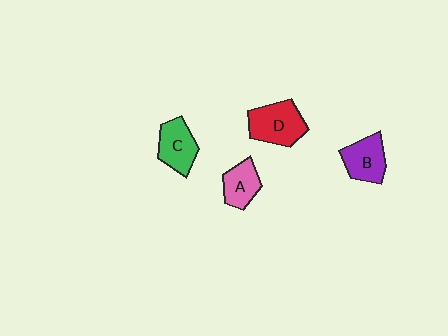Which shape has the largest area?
Shape D (red).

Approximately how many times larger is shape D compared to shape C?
Approximately 1.2 times.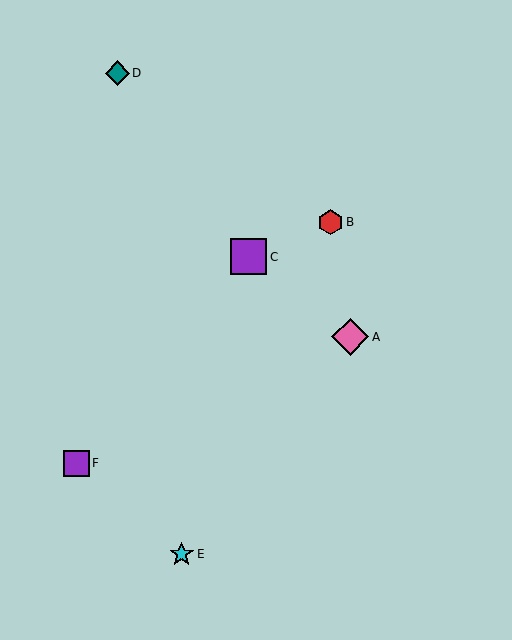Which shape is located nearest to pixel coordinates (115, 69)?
The teal diamond (labeled D) at (117, 73) is nearest to that location.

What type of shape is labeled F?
Shape F is a purple square.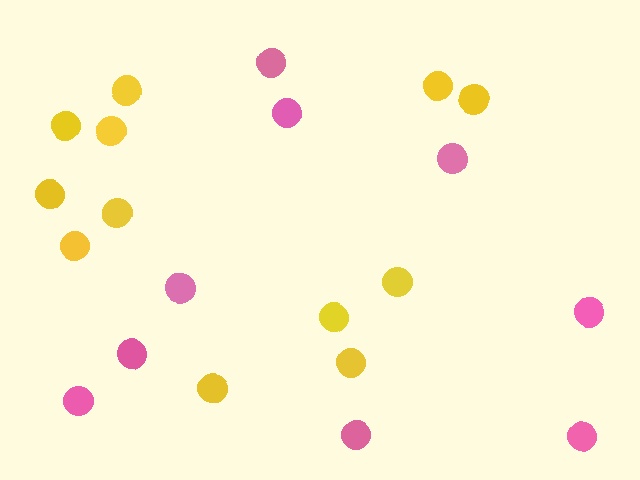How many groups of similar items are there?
There are 2 groups: one group of yellow circles (12) and one group of pink circles (9).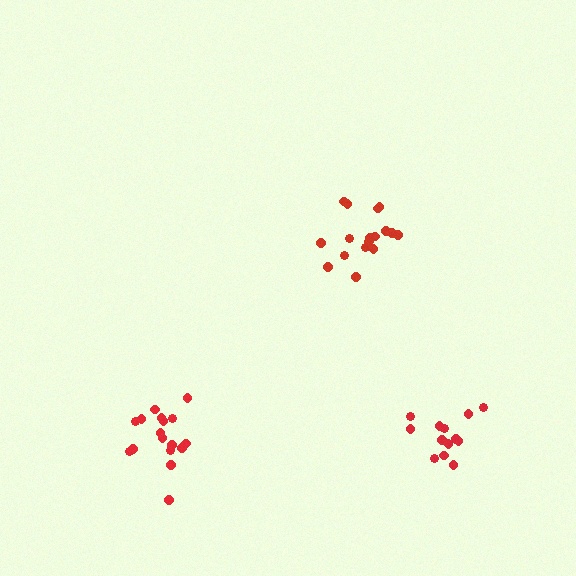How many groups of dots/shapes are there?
There are 3 groups.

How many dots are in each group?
Group 1: 17 dots, Group 2: 17 dots, Group 3: 13 dots (47 total).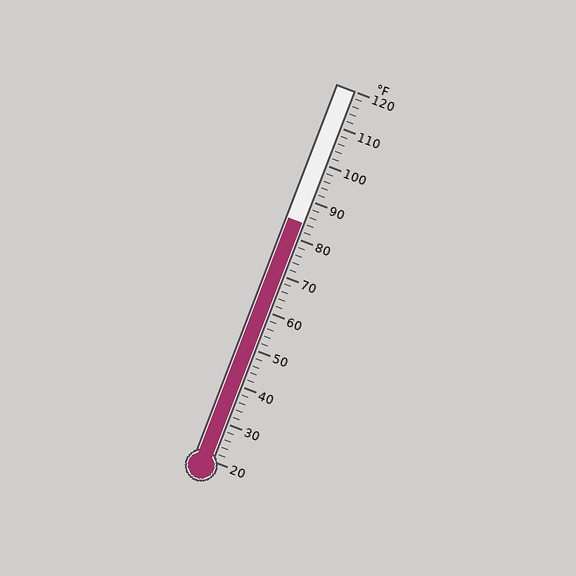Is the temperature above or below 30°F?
The temperature is above 30°F.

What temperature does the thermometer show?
The thermometer shows approximately 84°F.